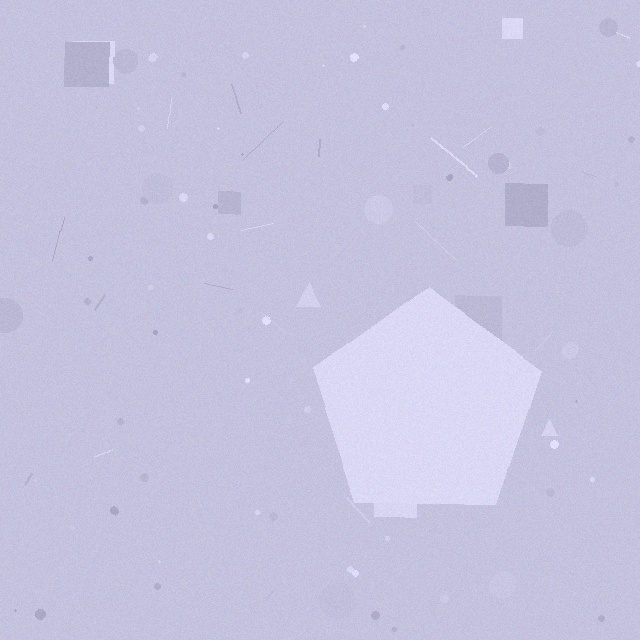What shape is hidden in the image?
A pentagon is hidden in the image.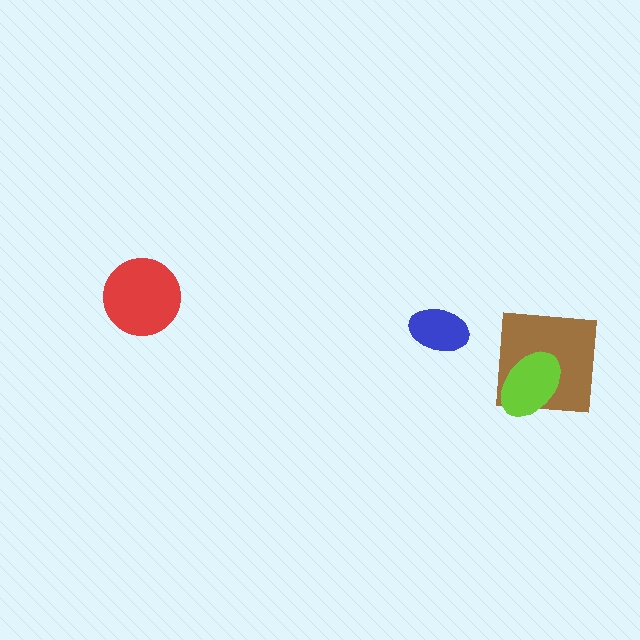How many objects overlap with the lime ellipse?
1 object overlaps with the lime ellipse.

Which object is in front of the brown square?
The lime ellipse is in front of the brown square.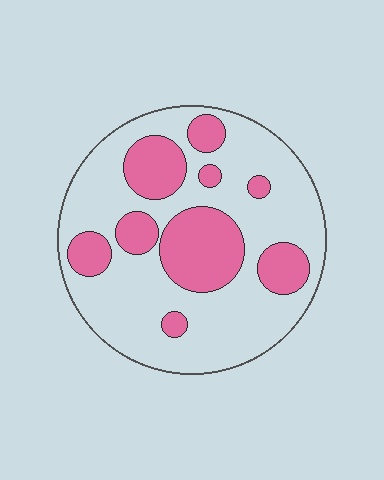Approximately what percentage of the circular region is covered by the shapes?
Approximately 30%.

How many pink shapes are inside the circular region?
9.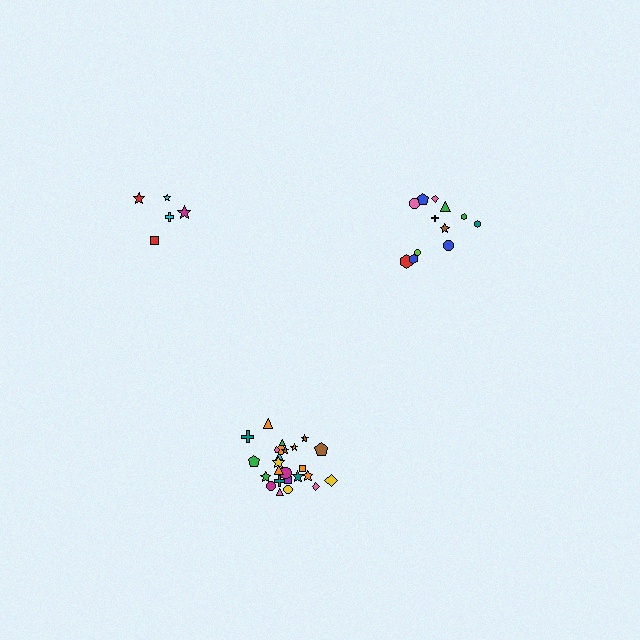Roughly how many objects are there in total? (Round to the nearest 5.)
Roughly 40 objects in total.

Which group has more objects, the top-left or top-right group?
The top-right group.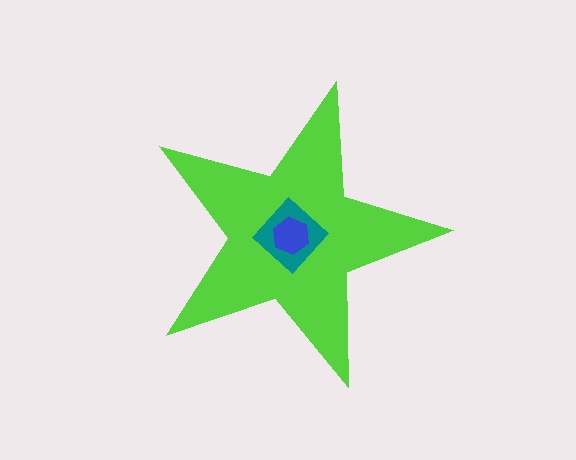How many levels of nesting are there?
3.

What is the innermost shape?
The blue hexagon.